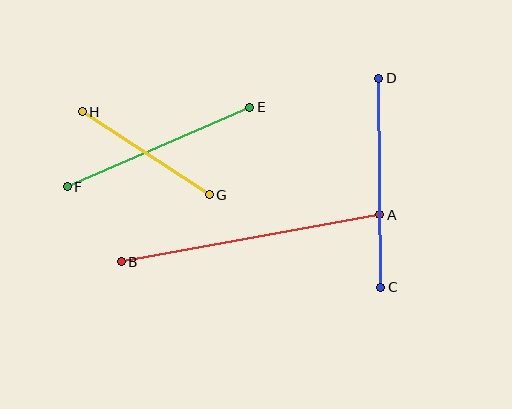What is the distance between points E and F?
The distance is approximately 199 pixels.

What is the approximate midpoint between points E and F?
The midpoint is at approximately (159, 147) pixels.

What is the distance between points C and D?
The distance is approximately 209 pixels.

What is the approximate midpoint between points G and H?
The midpoint is at approximately (146, 153) pixels.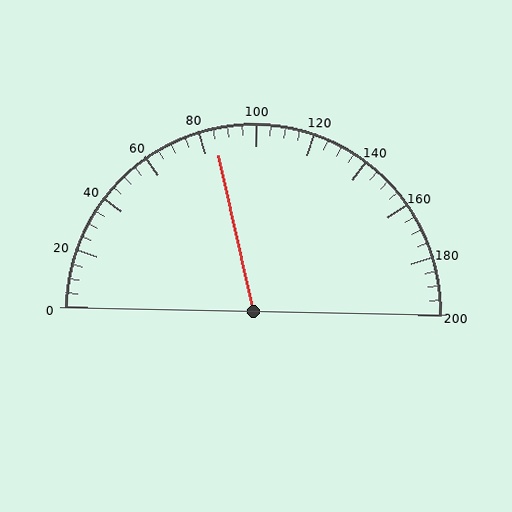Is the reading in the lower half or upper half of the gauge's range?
The reading is in the lower half of the range (0 to 200).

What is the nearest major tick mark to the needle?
The nearest major tick mark is 80.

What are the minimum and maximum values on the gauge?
The gauge ranges from 0 to 200.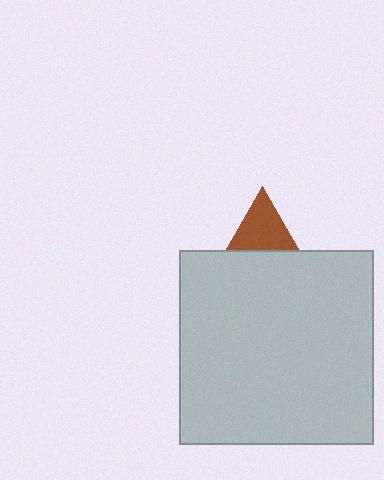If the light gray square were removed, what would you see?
You would see the complete brown triangle.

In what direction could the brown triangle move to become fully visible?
The brown triangle could move up. That would shift it out from behind the light gray square entirely.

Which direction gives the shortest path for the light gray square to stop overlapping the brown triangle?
Moving down gives the shortest separation.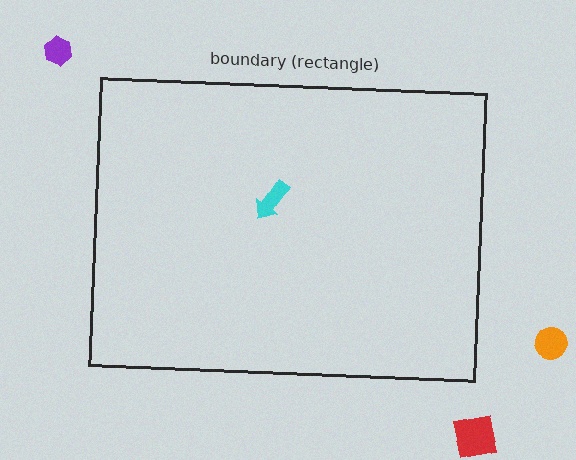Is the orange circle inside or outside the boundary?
Outside.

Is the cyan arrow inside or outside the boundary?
Inside.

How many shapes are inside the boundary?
1 inside, 3 outside.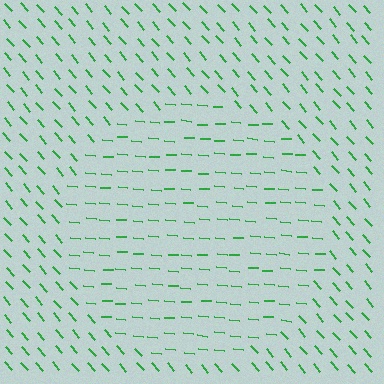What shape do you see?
I see a circle.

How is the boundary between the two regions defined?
The boundary is defined purely by a change in line orientation (approximately 45 degrees difference). All lines are the same color and thickness.